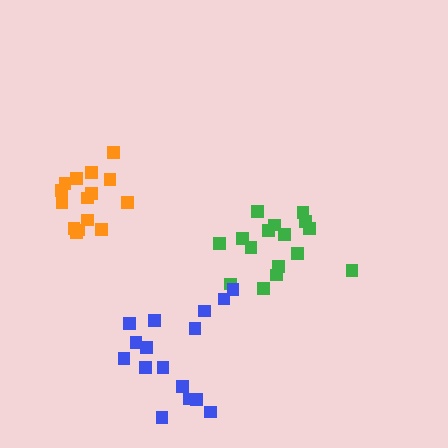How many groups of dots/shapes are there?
There are 3 groups.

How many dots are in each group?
Group 1: 16 dots, Group 2: 16 dots, Group 3: 15 dots (47 total).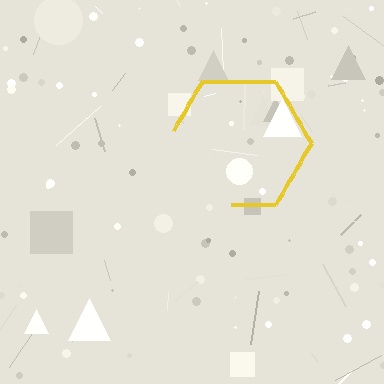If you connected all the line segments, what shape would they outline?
They would outline a hexagon.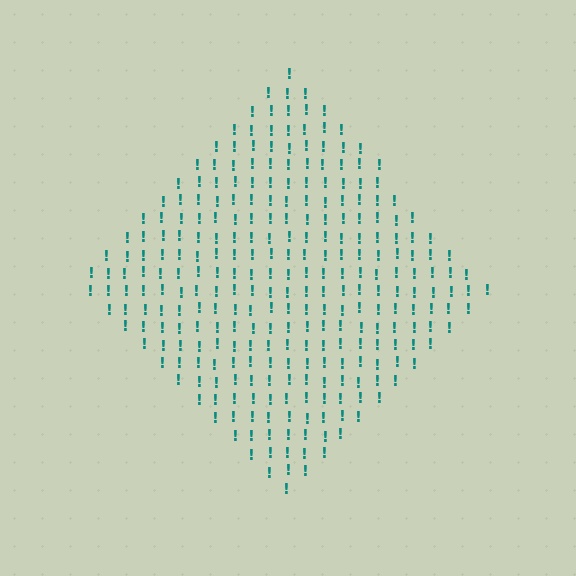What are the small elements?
The small elements are exclamation marks.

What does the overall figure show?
The overall figure shows a diamond.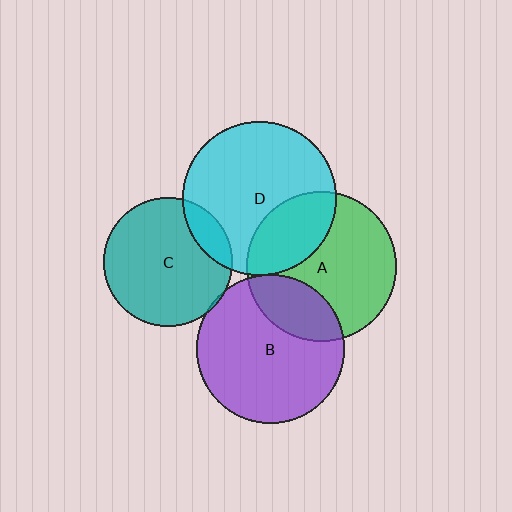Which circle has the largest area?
Circle D (cyan).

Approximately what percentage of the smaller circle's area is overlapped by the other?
Approximately 5%.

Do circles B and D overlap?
Yes.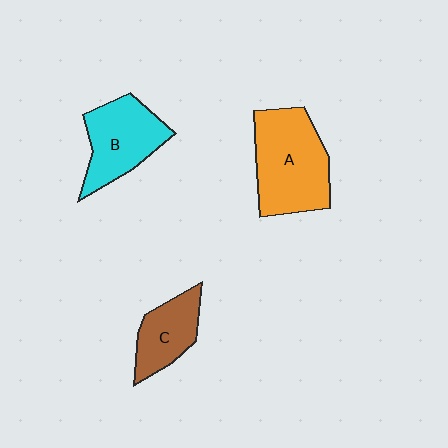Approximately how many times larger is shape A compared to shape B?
Approximately 1.3 times.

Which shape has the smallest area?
Shape C (brown).